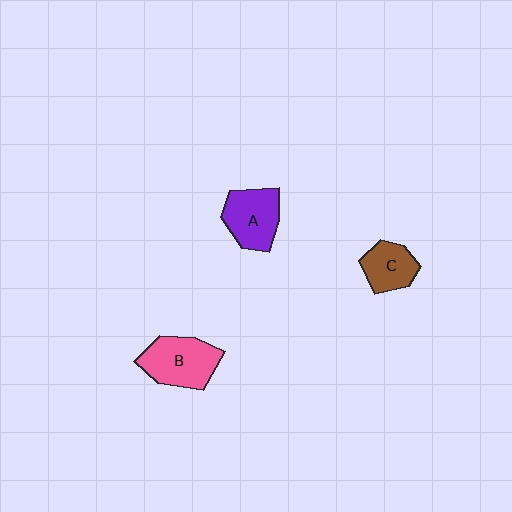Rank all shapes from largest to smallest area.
From largest to smallest: B (pink), A (purple), C (brown).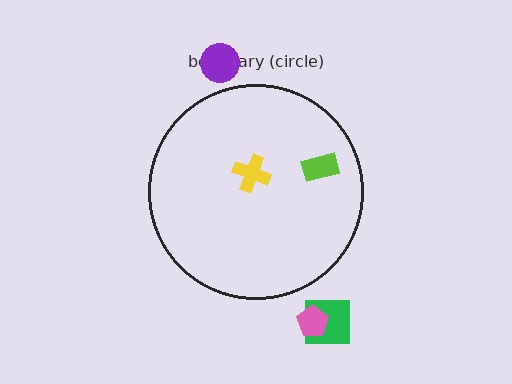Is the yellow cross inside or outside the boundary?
Inside.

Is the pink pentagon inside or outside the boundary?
Outside.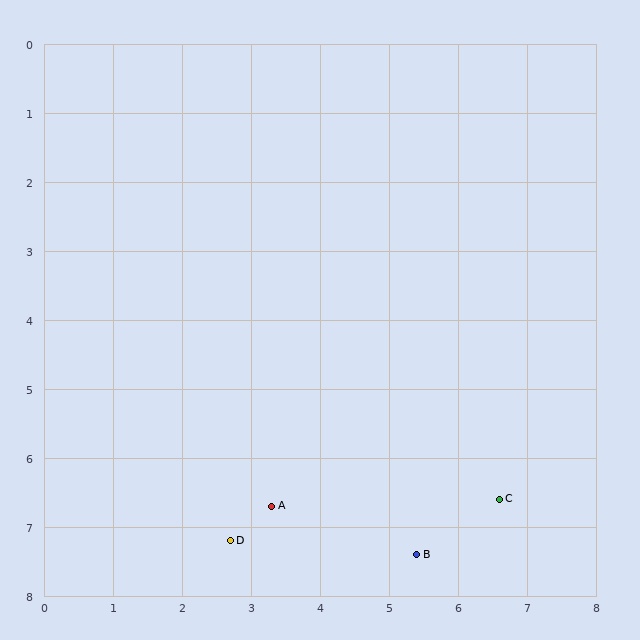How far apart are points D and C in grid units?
Points D and C are about 3.9 grid units apart.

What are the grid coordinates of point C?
Point C is at approximately (6.6, 6.6).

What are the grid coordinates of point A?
Point A is at approximately (3.3, 6.7).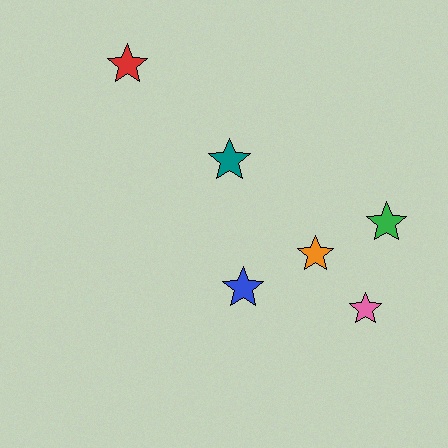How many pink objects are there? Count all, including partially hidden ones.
There is 1 pink object.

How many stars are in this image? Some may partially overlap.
There are 6 stars.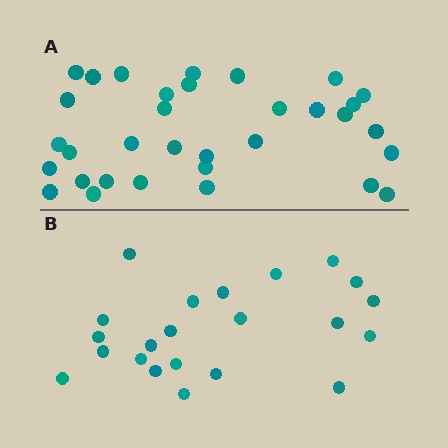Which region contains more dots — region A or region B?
Region A (the top region) has more dots.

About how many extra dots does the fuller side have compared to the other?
Region A has roughly 12 or so more dots than region B.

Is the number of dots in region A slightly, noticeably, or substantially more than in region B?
Region A has substantially more. The ratio is roughly 1.5 to 1.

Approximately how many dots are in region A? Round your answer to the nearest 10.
About 30 dots. (The exact count is 33, which rounds to 30.)